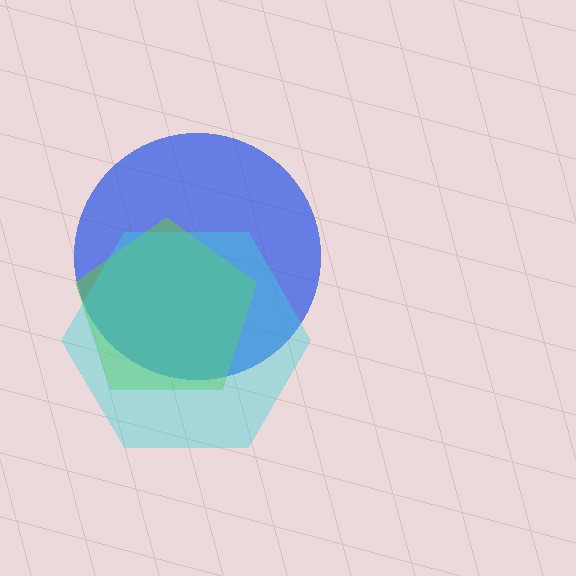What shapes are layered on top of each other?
The layered shapes are: a blue circle, a lime pentagon, a cyan hexagon.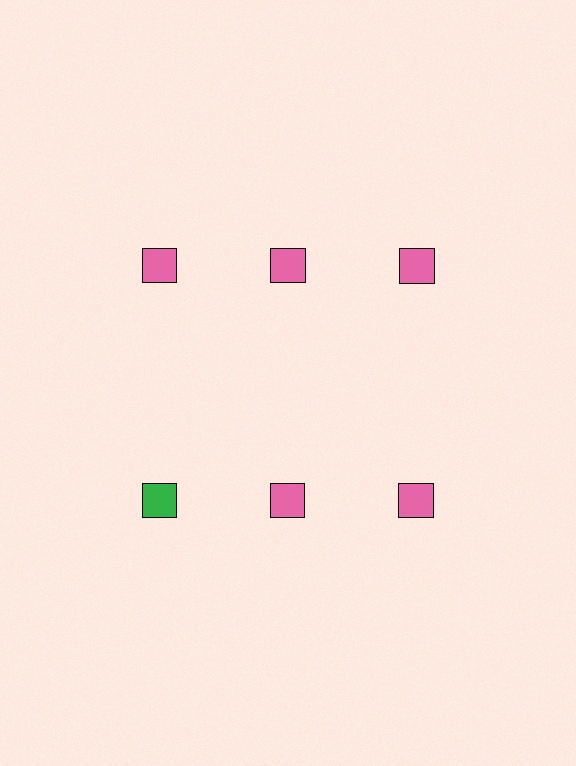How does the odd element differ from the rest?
It has a different color: green instead of pink.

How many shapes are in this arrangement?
There are 6 shapes arranged in a grid pattern.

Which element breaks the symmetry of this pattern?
The green square in the second row, leftmost column breaks the symmetry. All other shapes are pink squares.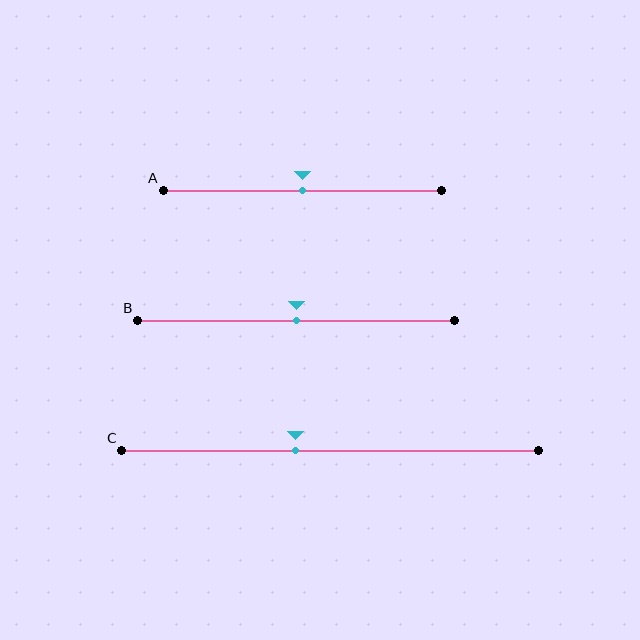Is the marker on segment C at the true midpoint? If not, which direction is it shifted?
No, the marker on segment C is shifted to the left by about 8% of the segment length.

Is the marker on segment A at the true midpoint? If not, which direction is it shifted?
Yes, the marker on segment A is at the true midpoint.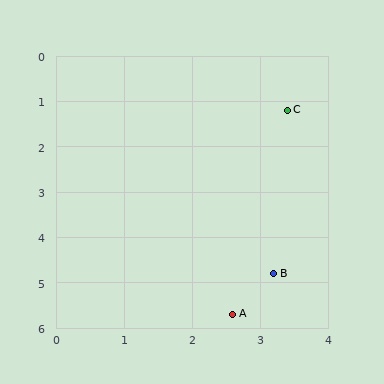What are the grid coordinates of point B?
Point B is at approximately (3.2, 4.8).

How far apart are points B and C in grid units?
Points B and C are about 3.6 grid units apart.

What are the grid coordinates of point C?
Point C is at approximately (3.4, 1.2).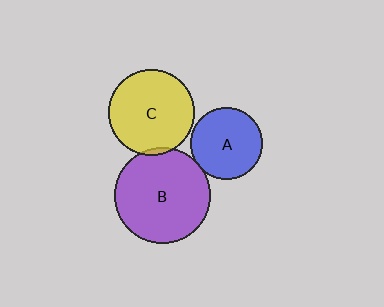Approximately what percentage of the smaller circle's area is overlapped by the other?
Approximately 5%.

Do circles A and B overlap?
Yes.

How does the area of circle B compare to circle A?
Approximately 1.8 times.